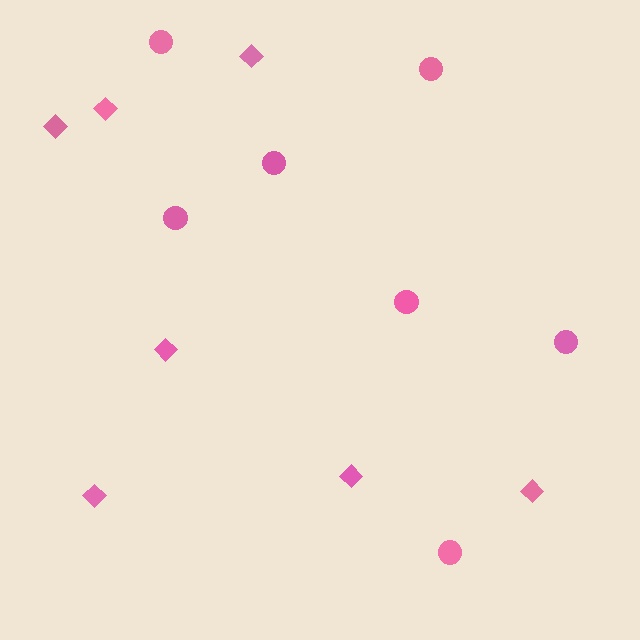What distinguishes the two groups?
There are 2 groups: one group of diamonds (7) and one group of circles (7).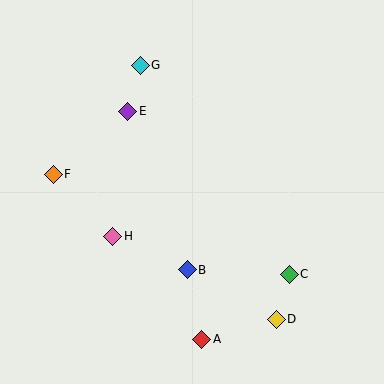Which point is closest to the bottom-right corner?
Point D is closest to the bottom-right corner.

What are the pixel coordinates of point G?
Point G is at (140, 65).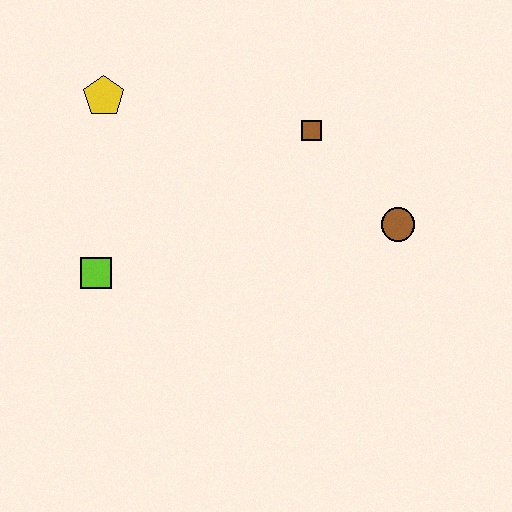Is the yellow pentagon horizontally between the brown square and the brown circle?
No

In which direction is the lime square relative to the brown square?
The lime square is to the left of the brown square.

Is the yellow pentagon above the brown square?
Yes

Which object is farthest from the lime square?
The brown circle is farthest from the lime square.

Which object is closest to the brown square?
The brown circle is closest to the brown square.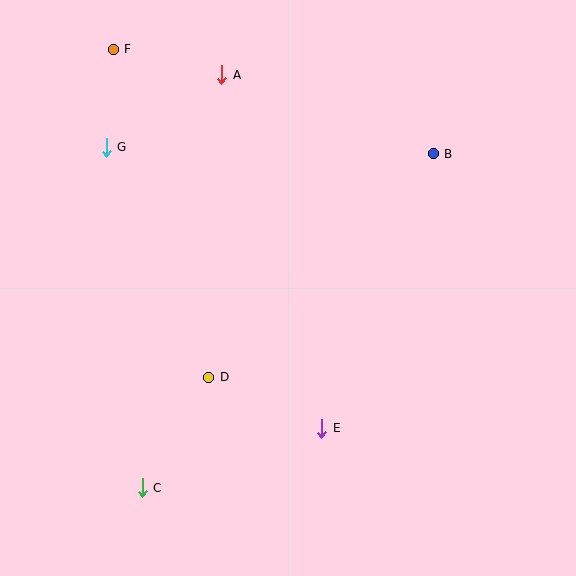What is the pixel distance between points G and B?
The distance between G and B is 327 pixels.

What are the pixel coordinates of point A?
Point A is at (222, 75).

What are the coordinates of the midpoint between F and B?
The midpoint between F and B is at (273, 101).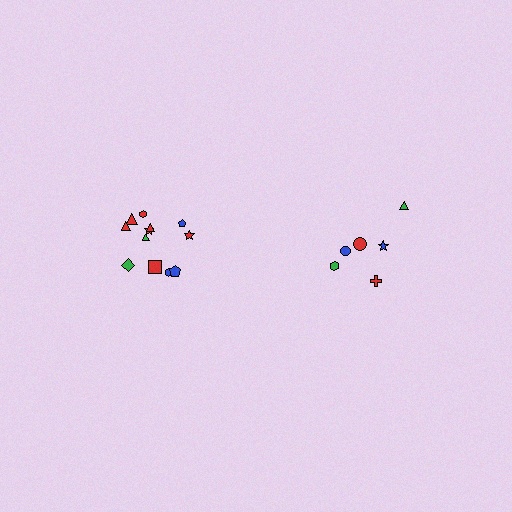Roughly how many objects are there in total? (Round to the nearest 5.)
Roughly 20 objects in total.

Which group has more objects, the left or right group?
The left group.